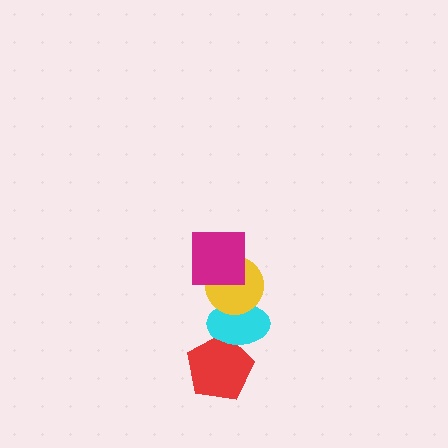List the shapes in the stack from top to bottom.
From top to bottom: the magenta square, the yellow circle, the cyan ellipse, the red pentagon.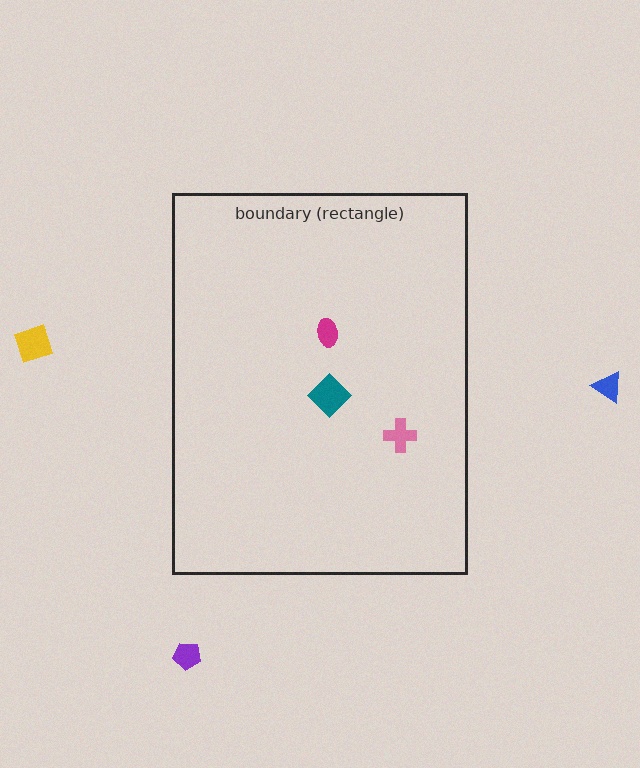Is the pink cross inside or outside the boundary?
Inside.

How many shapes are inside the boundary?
3 inside, 3 outside.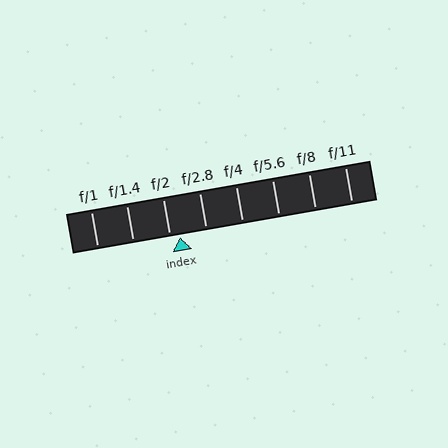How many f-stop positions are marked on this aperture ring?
There are 8 f-stop positions marked.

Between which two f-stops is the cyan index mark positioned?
The index mark is between f/2 and f/2.8.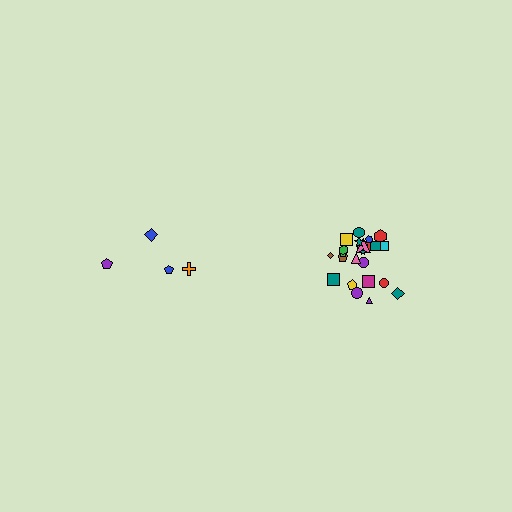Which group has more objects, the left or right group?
The right group.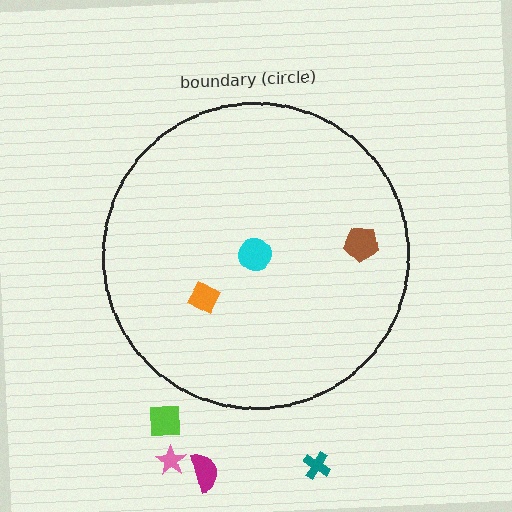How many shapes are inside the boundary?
3 inside, 4 outside.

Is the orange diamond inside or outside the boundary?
Inside.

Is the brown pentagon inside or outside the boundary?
Inside.